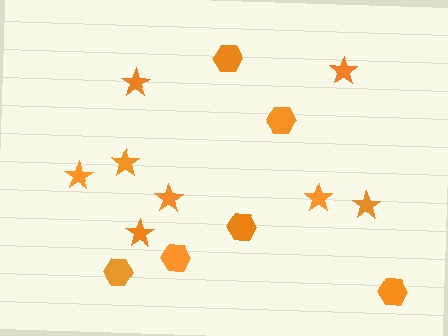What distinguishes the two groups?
There are 2 groups: one group of hexagons (6) and one group of stars (8).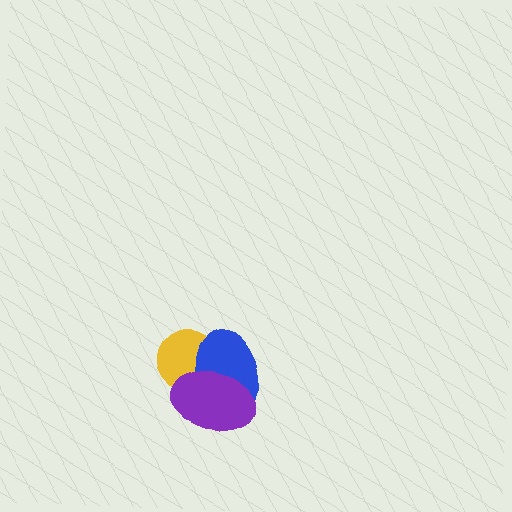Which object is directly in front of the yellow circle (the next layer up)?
The blue ellipse is directly in front of the yellow circle.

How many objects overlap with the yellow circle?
2 objects overlap with the yellow circle.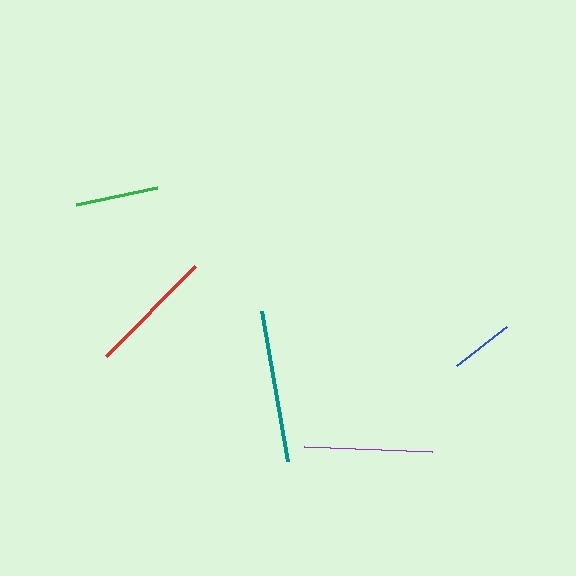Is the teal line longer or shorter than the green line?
The teal line is longer than the green line.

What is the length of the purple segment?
The purple segment is approximately 128 pixels long.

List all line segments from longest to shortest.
From longest to shortest: teal, purple, red, green, blue.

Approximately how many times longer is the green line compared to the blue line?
The green line is approximately 1.3 times the length of the blue line.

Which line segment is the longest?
The teal line is the longest at approximately 152 pixels.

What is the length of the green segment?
The green segment is approximately 83 pixels long.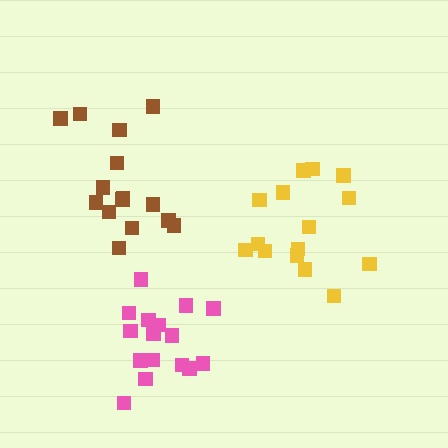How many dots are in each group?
Group 1: 15 dots, Group 2: 15 dots, Group 3: 16 dots (46 total).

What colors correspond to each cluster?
The clusters are colored: brown, yellow, pink.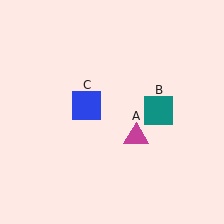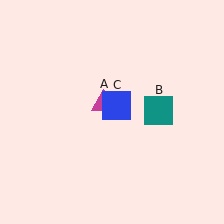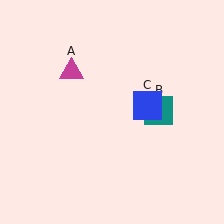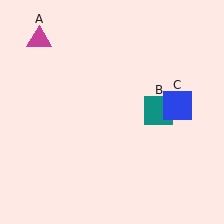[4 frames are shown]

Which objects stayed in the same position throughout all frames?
Teal square (object B) remained stationary.